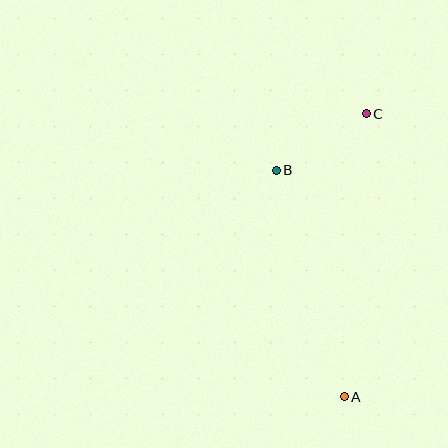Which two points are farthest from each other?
Points A and C are farthest from each other.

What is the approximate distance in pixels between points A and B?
The distance between A and B is approximately 237 pixels.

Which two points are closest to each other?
Points B and C are closest to each other.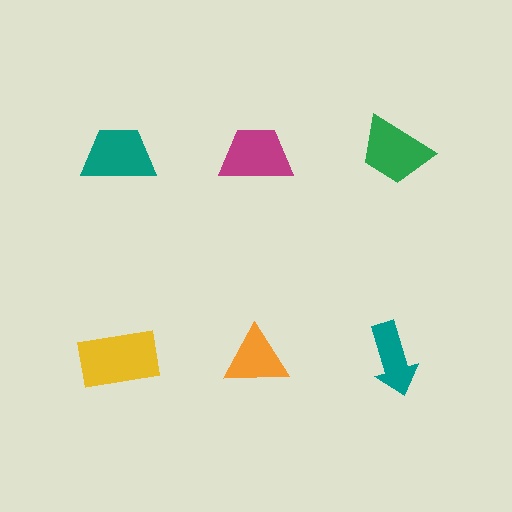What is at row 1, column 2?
A magenta trapezoid.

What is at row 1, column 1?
A teal trapezoid.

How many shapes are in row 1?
3 shapes.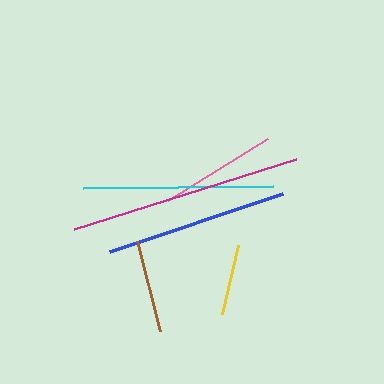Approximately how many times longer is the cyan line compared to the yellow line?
The cyan line is approximately 2.7 times the length of the yellow line.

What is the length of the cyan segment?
The cyan segment is approximately 190 pixels long.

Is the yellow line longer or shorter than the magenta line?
The magenta line is longer than the yellow line.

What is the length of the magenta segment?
The magenta segment is approximately 233 pixels long.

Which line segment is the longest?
The magenta line is the longest at approximately 233 pixels.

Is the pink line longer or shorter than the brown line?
The pink line is longer than the brown line.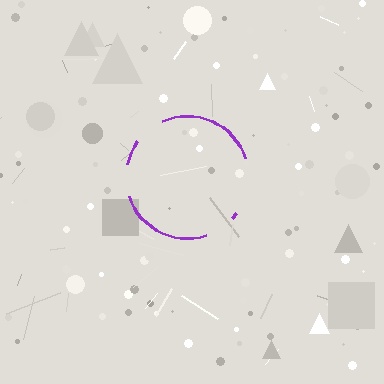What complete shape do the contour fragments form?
The contour fragments form a circle.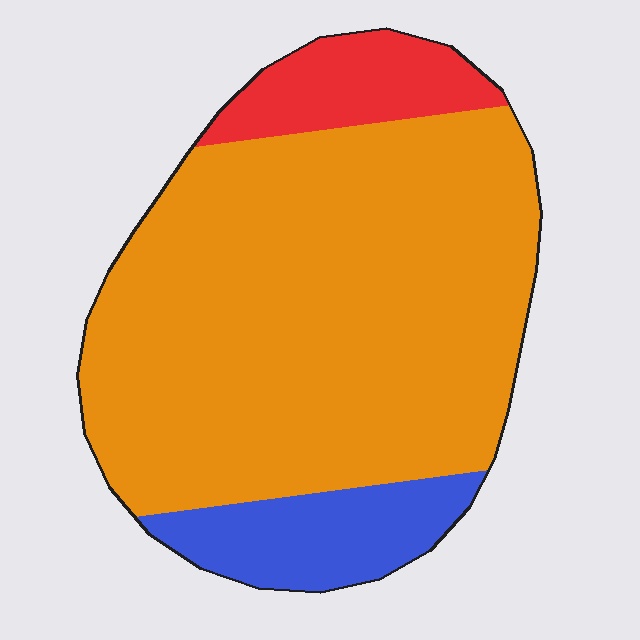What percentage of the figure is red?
Red takes up about one tenth (1/10) of the figure.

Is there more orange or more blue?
Orange.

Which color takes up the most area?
Orange, at roughly 75%.